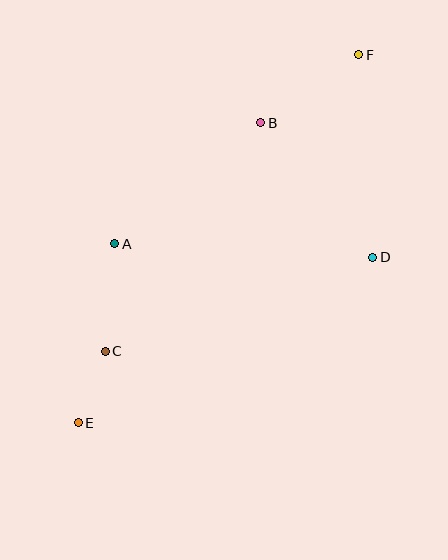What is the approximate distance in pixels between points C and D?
The distance between C and D is approximately 284 pixels.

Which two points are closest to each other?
Points C and E are closest to each other.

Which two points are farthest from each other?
Points E and F are farthest from each other.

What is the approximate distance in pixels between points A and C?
The distance between A and C is approximately 108 pixels.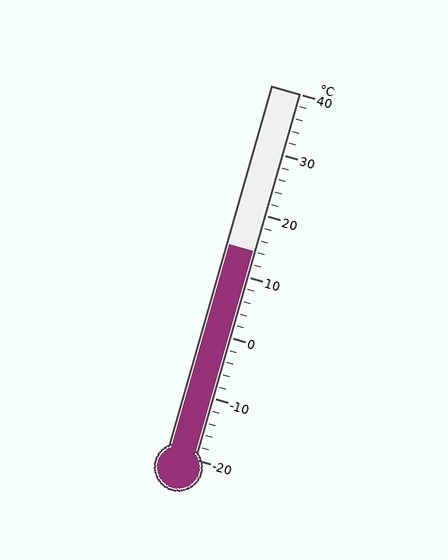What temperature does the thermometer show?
The thermometer shows approximately 14°C.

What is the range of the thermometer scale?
The thermometer scale ranges from -20°C to 40°C.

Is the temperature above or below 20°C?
The temperature is below 20°C.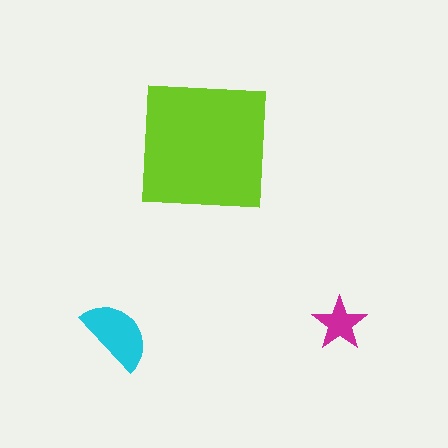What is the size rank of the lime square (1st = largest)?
1st.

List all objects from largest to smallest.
The lime square, the cyan semicircle, the magenta star.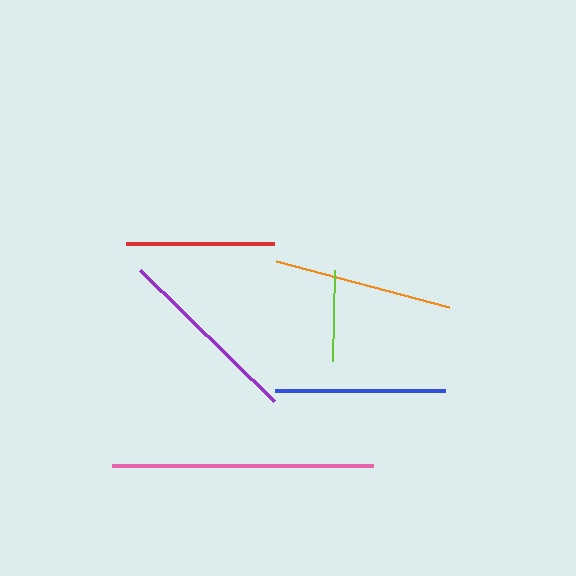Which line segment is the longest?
The pink line is the longest at approximately 261 pixels.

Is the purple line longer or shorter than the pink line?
The pink line is longer than the purple line.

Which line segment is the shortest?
The lime line is the shortest at approximately 90 pixels.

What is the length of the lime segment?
The lime segment is approximately 90 pixels long.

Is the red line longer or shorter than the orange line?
The orange line is longer than the red line.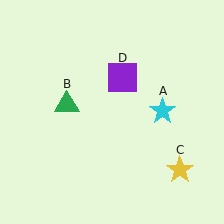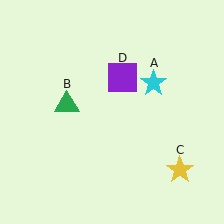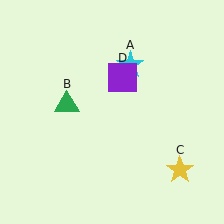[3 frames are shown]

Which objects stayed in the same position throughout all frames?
Green triangle (object B) and yellow star (object C) and purple square (object D) remained stationary.